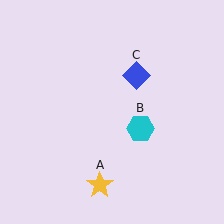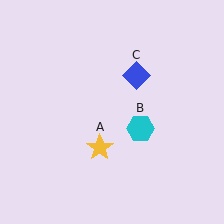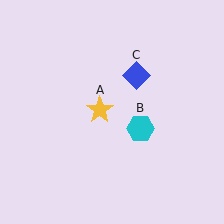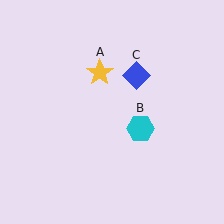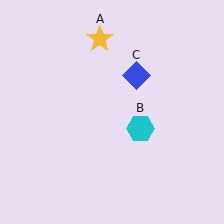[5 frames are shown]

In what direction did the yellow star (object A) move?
The yellow star (object A) moved up.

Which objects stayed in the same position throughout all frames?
Cyan hexagon (object B) and blue diamond (object C) remained stationary.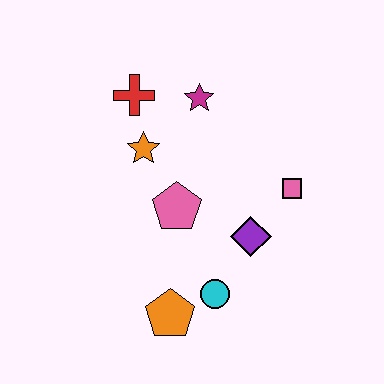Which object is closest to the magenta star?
The red cross is closest to the magenta star.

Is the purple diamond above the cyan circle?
Yes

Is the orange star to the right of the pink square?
No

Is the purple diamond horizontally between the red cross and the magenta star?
No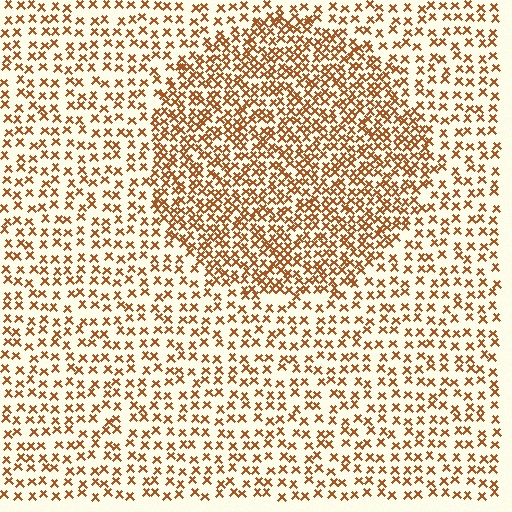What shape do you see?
I see a circle.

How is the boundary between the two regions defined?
The boundary is defined by a change in element density (approximately 2.0x ratio). All elements are the same color, size, and shape.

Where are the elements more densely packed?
The elements are more densely packed inside the circle boundary.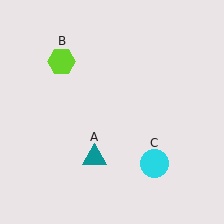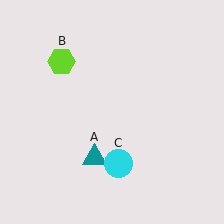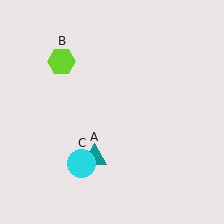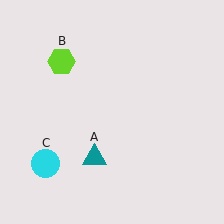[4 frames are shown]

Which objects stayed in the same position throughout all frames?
Teal triangle (object A) and lime hexagon (object B) remained stationary.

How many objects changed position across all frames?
1 object changed position: cyan circle (object C).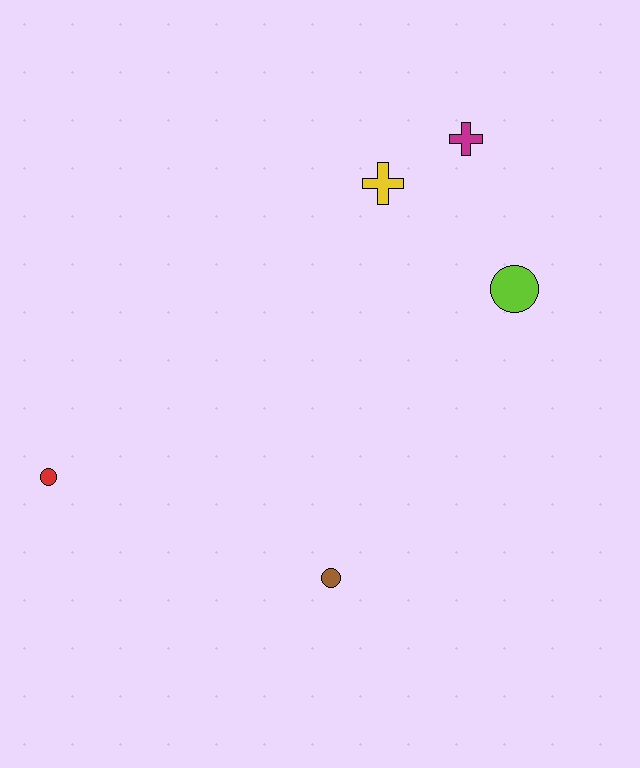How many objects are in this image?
There are 5 objects.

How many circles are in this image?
There are 3 circles.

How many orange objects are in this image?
There are no orange objects.